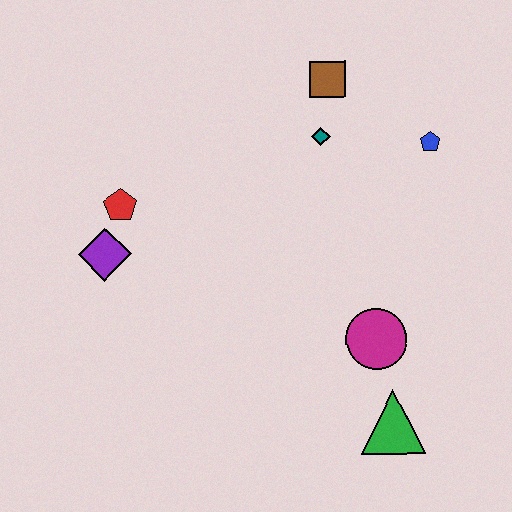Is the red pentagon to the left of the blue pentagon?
Yes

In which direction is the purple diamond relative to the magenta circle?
The purple diamond is to the left of the magenta circle.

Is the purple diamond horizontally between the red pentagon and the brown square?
No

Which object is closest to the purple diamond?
The red pentagon is closest to the purple diamond.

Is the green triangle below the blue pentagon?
Yes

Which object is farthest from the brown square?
The green triangle is farthest from the brown square.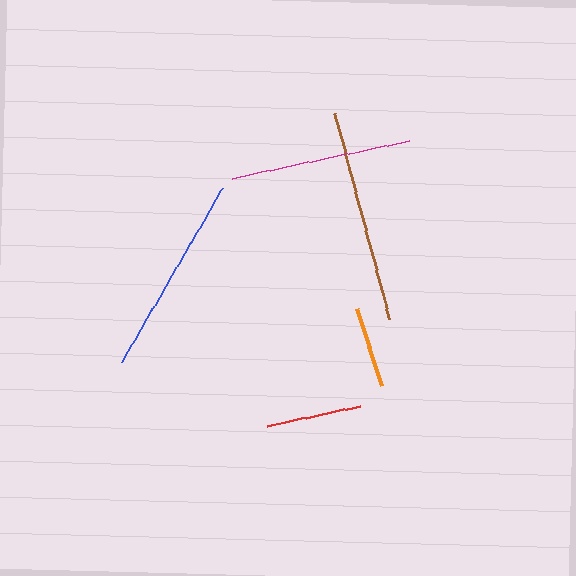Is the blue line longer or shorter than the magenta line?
The blue line is longer than the magenta line.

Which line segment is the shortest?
The orange line is the shortest at approximately 81 pixels.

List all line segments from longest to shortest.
From longest to shortest: brown, blue, magenta, red, orange.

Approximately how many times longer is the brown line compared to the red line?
The brown line is approximately 2.2 times the length of the red line.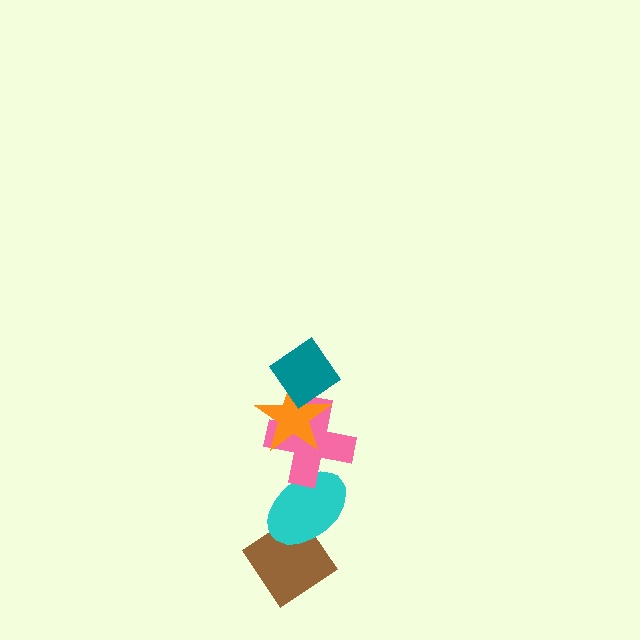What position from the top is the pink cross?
The pink cross is 3rd from the top.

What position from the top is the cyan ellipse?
The cyan ellipse is 4th from the top.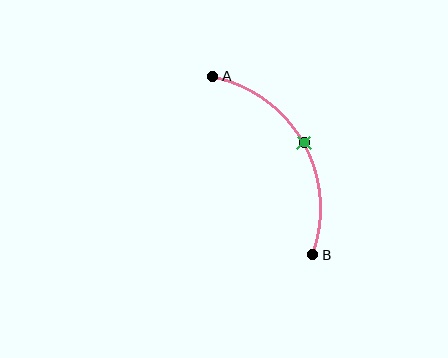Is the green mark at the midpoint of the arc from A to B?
Yes. The green mark lies on the arc at equal arc-length from both A and B — it is the arc midpoint.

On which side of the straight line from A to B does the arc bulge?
The arc bulges to the right of the straight line connecting A and B.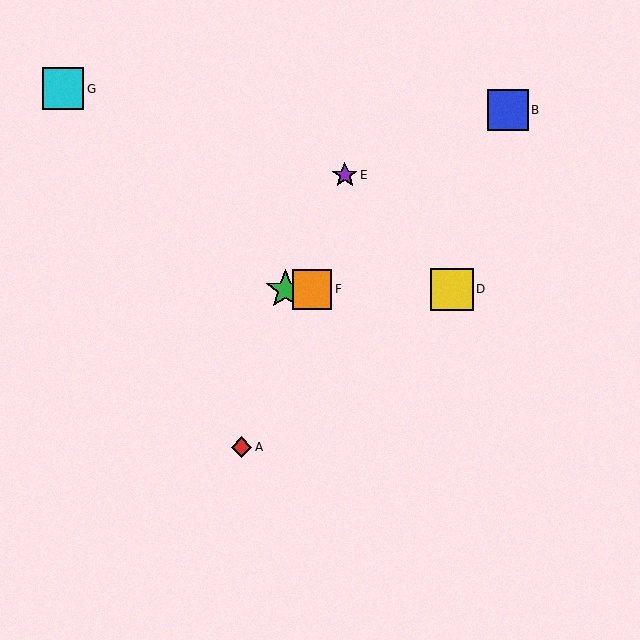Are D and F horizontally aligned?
Yes, both are at y≈289.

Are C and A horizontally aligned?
No, C is at y≈289 and A is at y≈447.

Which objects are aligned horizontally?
Objects C, D, F are aligned horizontally.